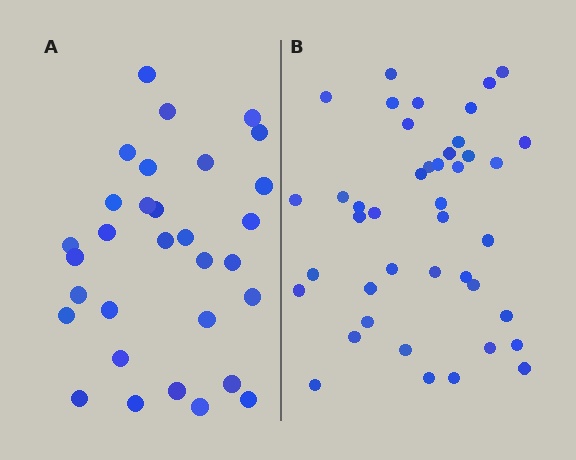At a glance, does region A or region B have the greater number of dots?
Region B (the right region) has more dots.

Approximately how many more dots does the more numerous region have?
Region B has roughly 12 or so more dots than region A.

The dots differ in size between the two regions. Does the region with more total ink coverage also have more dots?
No. Region A has more total ink coverage because its dots are larger, but region B actually contains more individual dots. Total area can be misleading — the number of items is what matters here.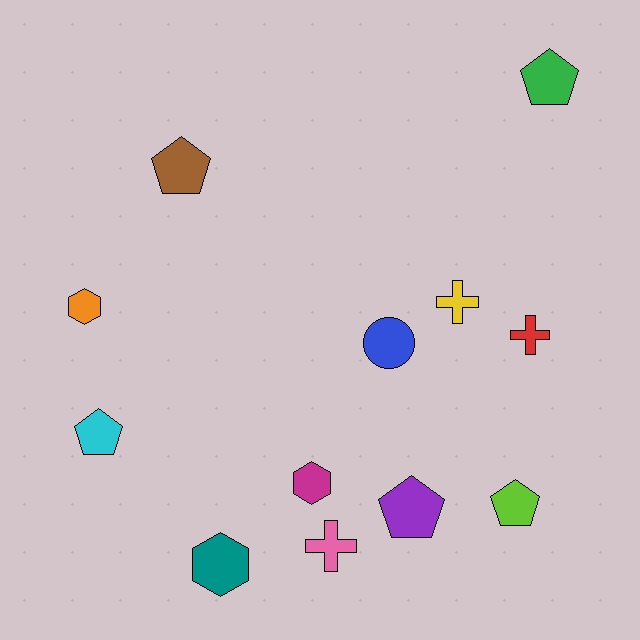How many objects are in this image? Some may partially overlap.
There are 12 objects.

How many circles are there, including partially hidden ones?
There is 1 circle.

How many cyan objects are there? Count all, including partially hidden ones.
There is 1 cyan object.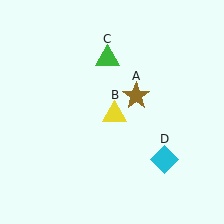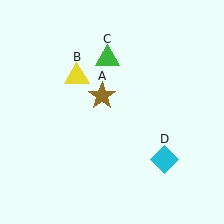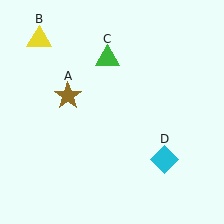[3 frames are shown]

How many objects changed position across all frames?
2 objects changed position: brown star (object A), yellow triangle (object B).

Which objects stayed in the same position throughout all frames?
Green triangle (object C) and cyan diamond (object D) remained stationary.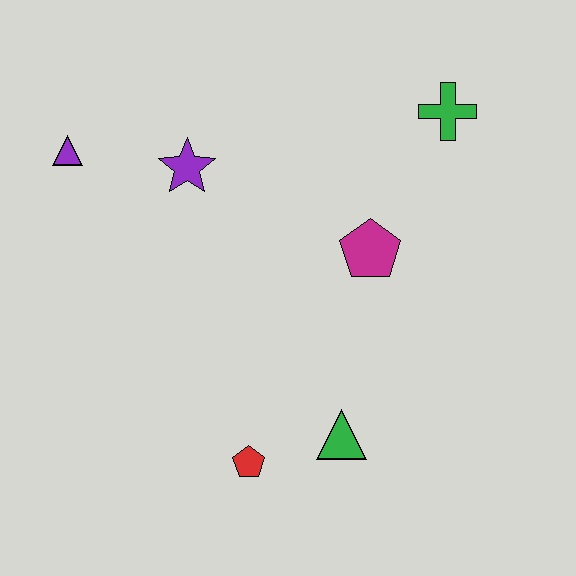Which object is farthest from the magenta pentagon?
The purple triangle is farthest from the magenta pentagon.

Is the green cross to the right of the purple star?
Yes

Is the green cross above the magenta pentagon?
Yes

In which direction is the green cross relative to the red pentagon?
The green cross is above the red pentagon.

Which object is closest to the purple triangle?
The purple star is closest to the purple triangle.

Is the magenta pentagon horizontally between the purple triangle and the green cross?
Yes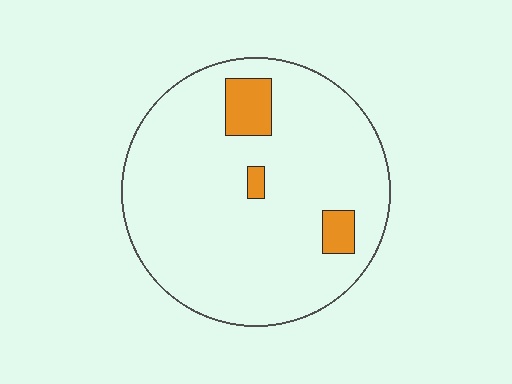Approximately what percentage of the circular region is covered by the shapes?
Approximately 10%.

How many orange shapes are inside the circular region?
3.